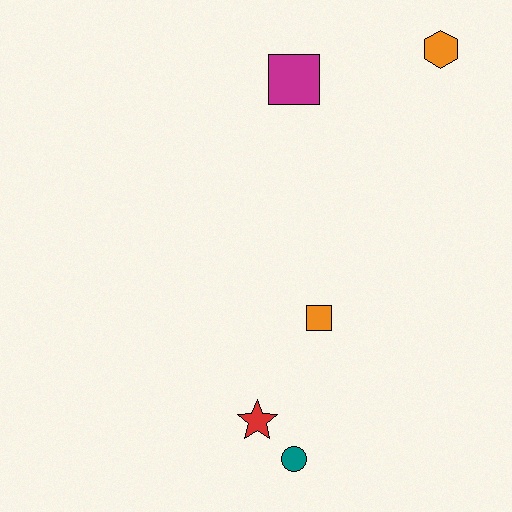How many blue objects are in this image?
There are no blue objects.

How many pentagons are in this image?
There are no pentagons.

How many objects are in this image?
There are 5 objects.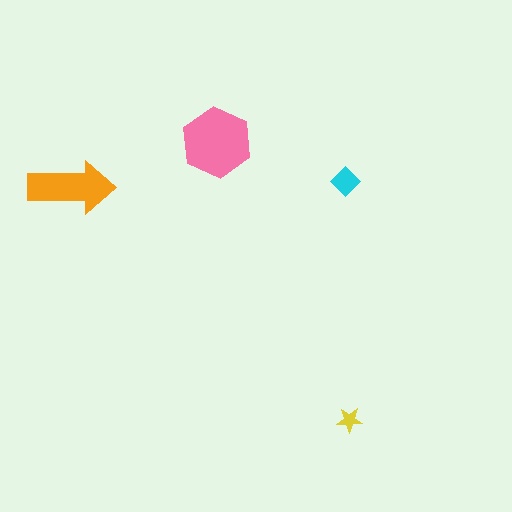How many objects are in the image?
There are 4 objects in the image.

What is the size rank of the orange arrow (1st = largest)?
2nd.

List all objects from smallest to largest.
The yellow star, the cyan diamond, the orange arrow, the pink hexagon.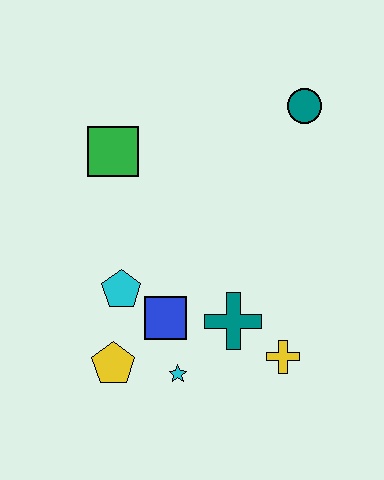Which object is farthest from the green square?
The yellow cross is farthest from the green square.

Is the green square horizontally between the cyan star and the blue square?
No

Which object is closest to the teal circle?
The green square is closest to the teal circle.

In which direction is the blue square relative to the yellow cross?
The blue square is to the left of the yellow cross.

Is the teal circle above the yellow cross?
Yes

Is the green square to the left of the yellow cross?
Yes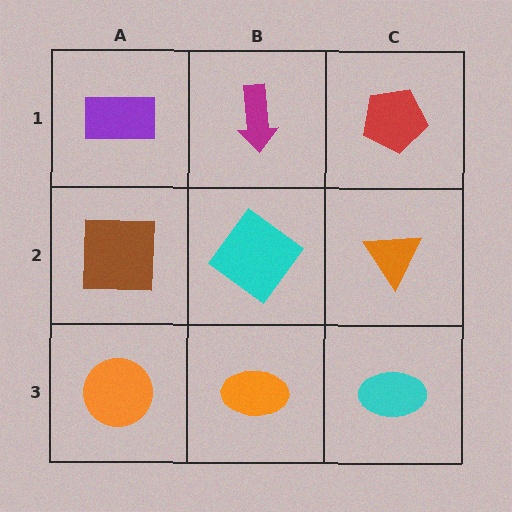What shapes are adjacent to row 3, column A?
A brown square (row 2, column A), an orange ellipse (row 3, column B).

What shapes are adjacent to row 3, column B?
A cyan diamond (row 2, column B), an orange circle (row 3, column A), a cyan ellipse (row 3, column C).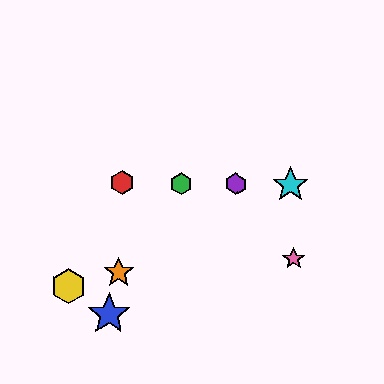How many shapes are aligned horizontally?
4 shapes (the red hexagon, the green hexagon, the purple hexagon, the cyan star) are aligned horizontally.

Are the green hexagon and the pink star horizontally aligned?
No, the green hexagon is at y≈184 and the pink star is at y≈259.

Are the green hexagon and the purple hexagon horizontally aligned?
Yes, both are at y≈184.